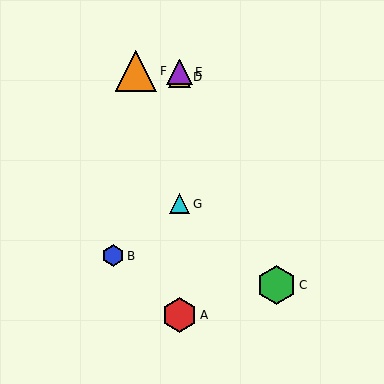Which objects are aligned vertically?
Objects A, D, E, G are aligned vertically.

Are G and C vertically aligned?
No, G is at x≈179 and C is at x≈276.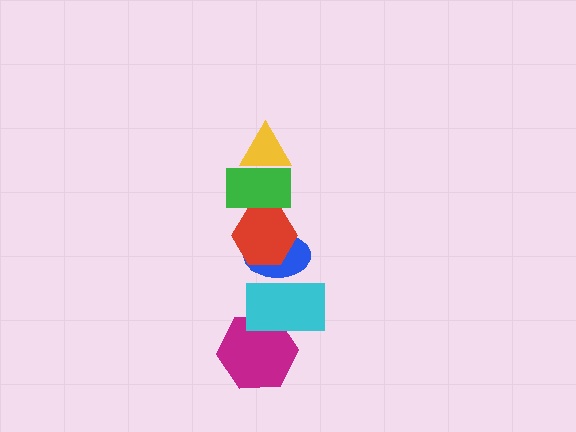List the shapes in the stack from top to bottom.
From top to bottom: the yellow triangle, the green rectangle, the red hexagon, the blue ellipse, the cyan rectangle, the magenta hexagon.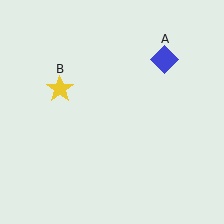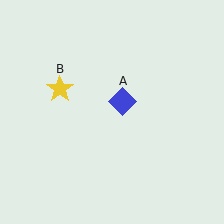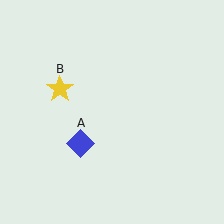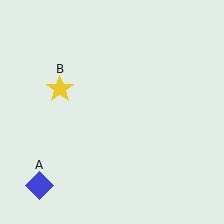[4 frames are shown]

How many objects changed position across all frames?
1 object changed position: blue diamond (object A).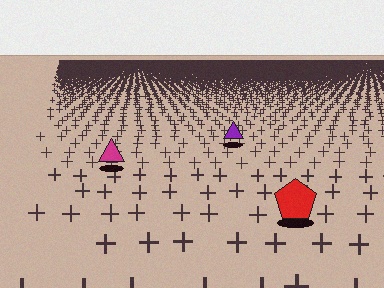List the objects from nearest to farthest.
From nearest to farthest: the red pentagon, the magenta triangle, the purple triangle.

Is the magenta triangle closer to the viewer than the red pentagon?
No. The red pentagon is closer — you can tell from the texture gradient: the ground texture is coarser near it.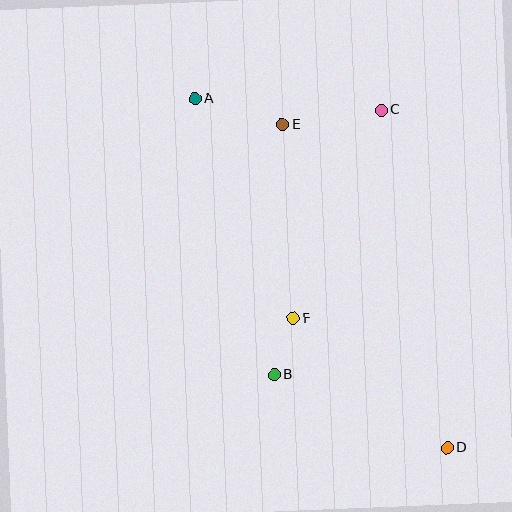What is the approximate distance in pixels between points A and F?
The distance between A and F is approximately 241 pixels.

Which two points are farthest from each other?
Points A and D are farthest from each other.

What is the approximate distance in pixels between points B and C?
The distance between B and C is approximately 285 pixels.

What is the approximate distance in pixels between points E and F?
The distance between E and F is approximately 194 pixels.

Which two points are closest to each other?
Points B and F are closest to each other.